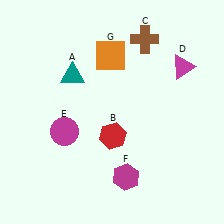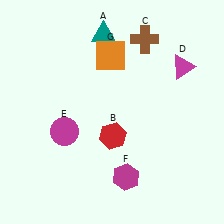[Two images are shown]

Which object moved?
The teal triangle (A) moved up.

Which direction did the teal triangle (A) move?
The teal triangle (A) moved up.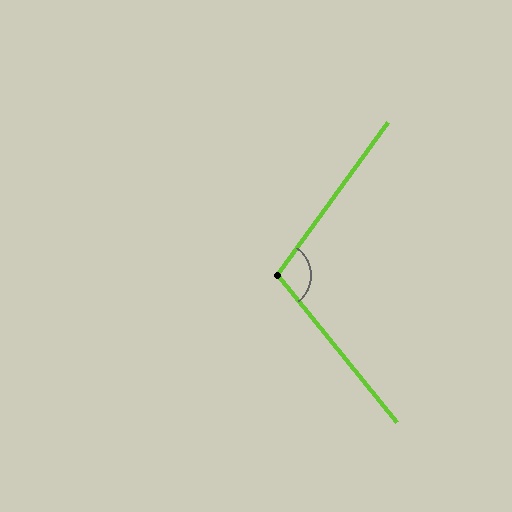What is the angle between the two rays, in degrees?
Approximately 105 degrees.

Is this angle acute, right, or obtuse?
It is obtuse.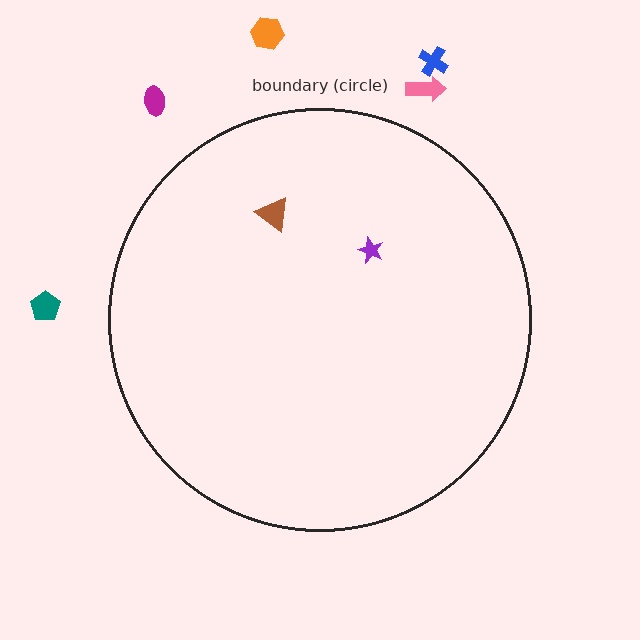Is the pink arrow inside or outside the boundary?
Outside.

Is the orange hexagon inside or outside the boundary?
Outside.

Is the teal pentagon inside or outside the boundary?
Outside.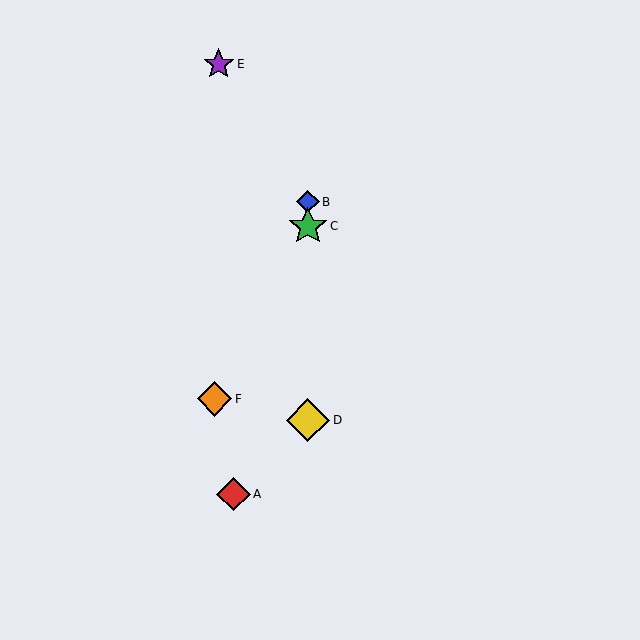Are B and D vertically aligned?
Yes, both are at x≈308.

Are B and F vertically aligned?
No, B is at x≈308 and F is at x≈215.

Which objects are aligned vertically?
Objects B, C, D are aligned vertically.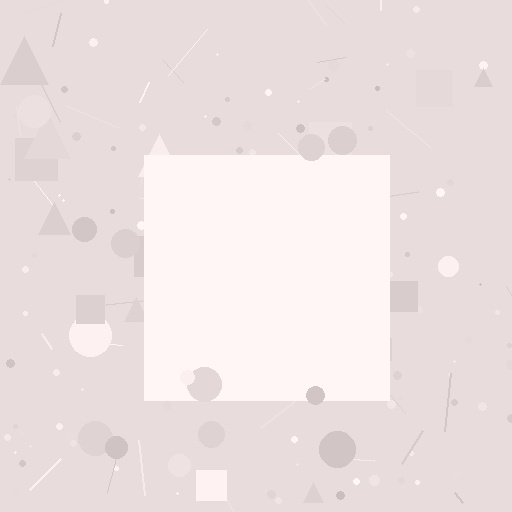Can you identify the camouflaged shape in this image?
The camouflaged shape is a square.